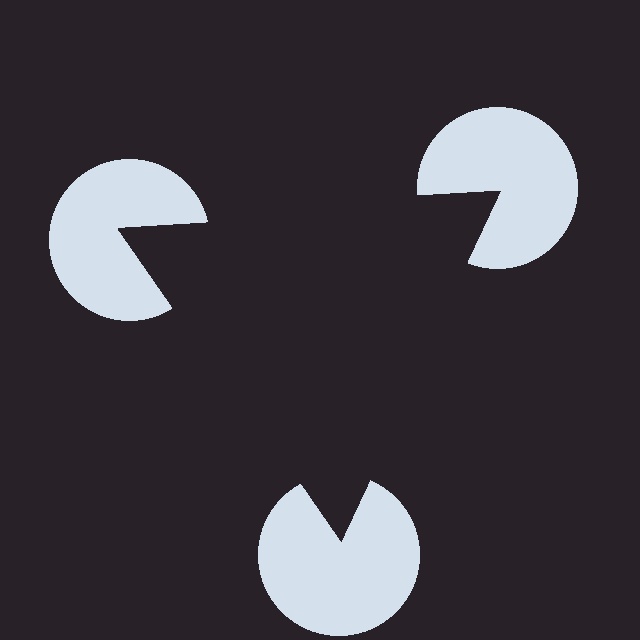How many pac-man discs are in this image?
There are 3 — one at each vertex of the illusory triangle.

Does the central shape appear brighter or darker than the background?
It typically appears slightly darker than the background, even though no actual brightness change is drawn.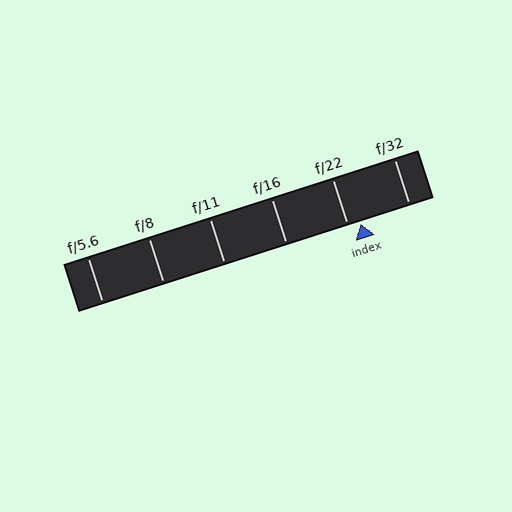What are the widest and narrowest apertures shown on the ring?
The widest aperture shown is f/5.6 and the narrowest is f/32.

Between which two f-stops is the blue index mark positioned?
The index mark is between f/22 and f/32.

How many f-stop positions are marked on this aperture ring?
There are 6 f-stop positions marked.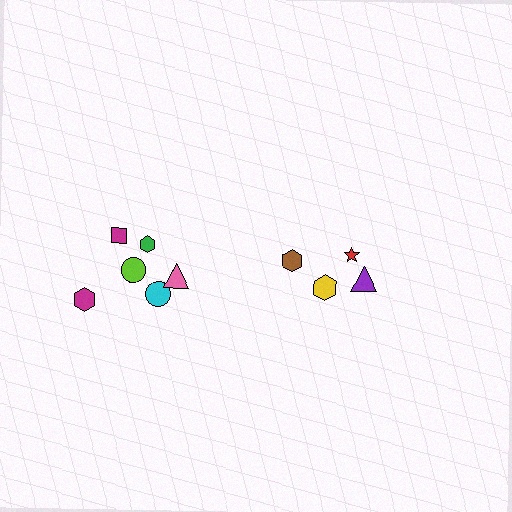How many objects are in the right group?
There are 4 objects.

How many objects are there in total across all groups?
There are 10 objects.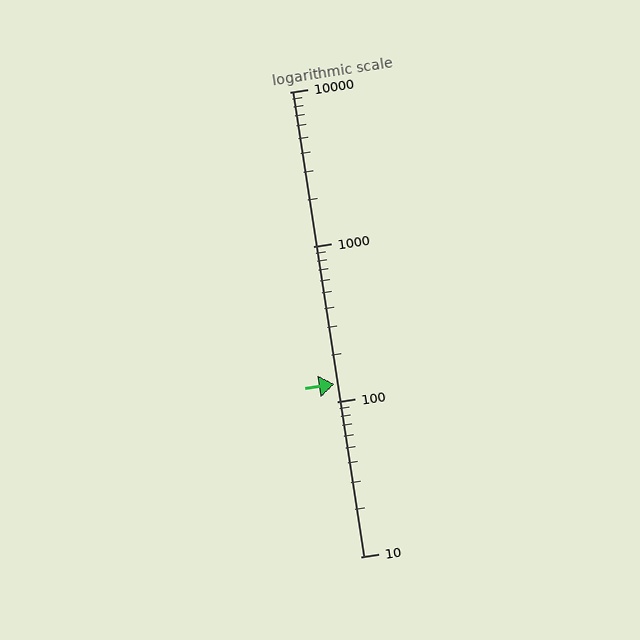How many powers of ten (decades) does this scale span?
The scale spans 3 decades, from 10 to 10000.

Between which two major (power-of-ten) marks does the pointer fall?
The pointer is between 100 and 1000.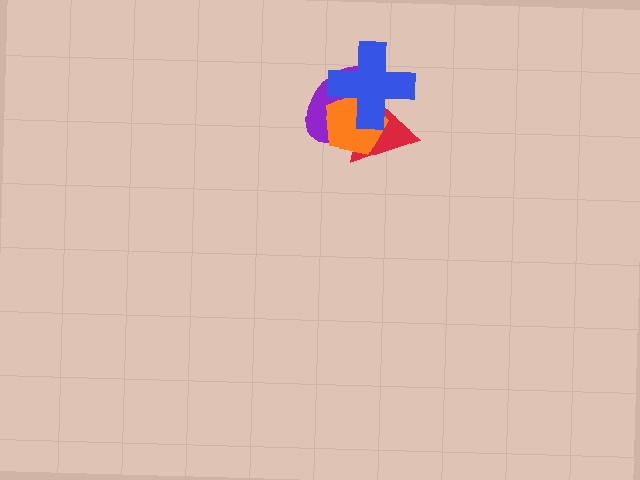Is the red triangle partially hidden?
Yes, it is partially covered by another shape.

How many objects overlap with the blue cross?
3 objects overlap with the blue cross.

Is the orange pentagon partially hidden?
Yes, it is partially covered by another shape.